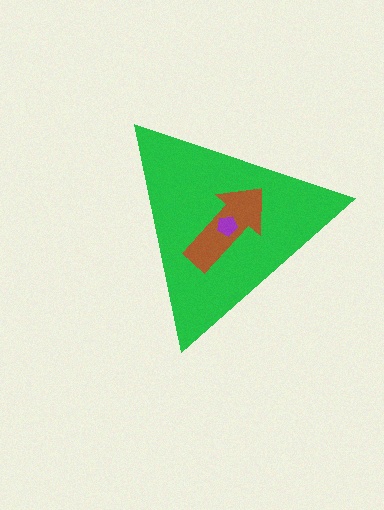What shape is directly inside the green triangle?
The brown arrow.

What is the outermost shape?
The green triangle.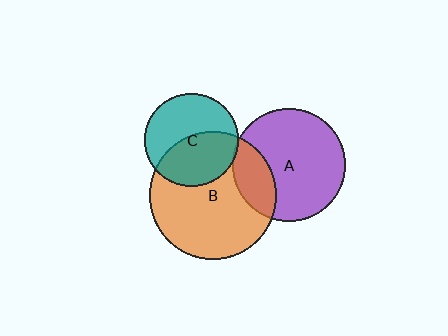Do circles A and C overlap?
Yes.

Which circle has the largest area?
Circle B (orange).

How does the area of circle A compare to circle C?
Approximately 1.5 times.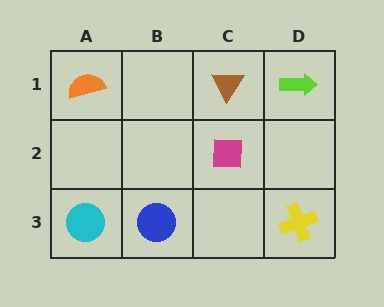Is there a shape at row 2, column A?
No, that cell is empty.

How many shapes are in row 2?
1 shape.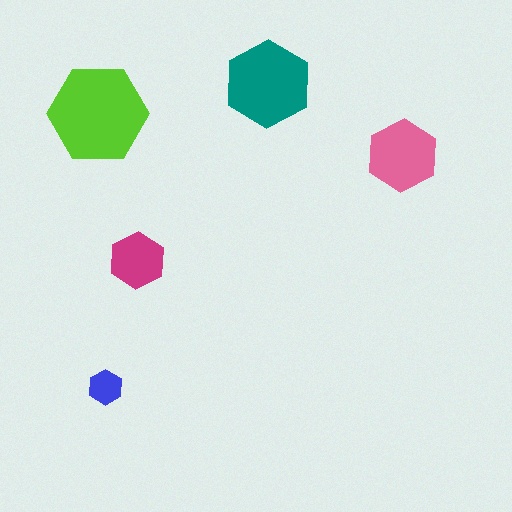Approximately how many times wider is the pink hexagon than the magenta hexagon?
About 1.5 times wider.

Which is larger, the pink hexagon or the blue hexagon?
The pink one.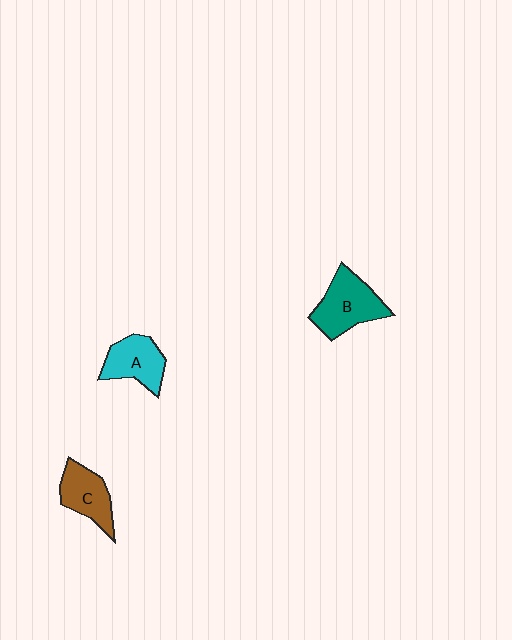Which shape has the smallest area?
Shape C (brown).